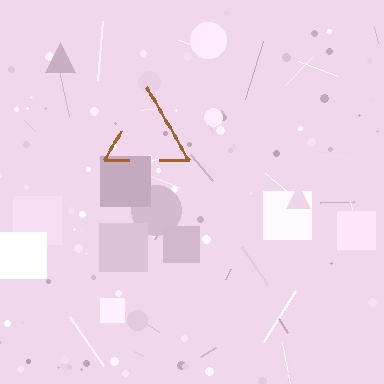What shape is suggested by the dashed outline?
The dashed outline suggests a triangle.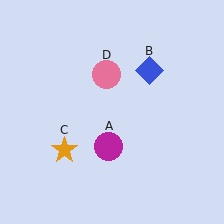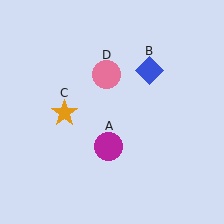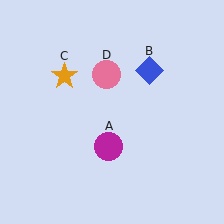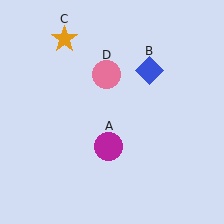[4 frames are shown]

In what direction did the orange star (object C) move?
The orange star (object C) moved up.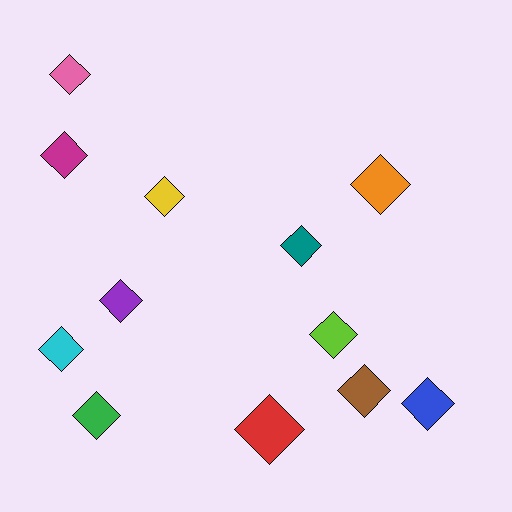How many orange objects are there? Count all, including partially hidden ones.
There is 1 orange object.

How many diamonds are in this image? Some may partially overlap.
There are 12 diamonds.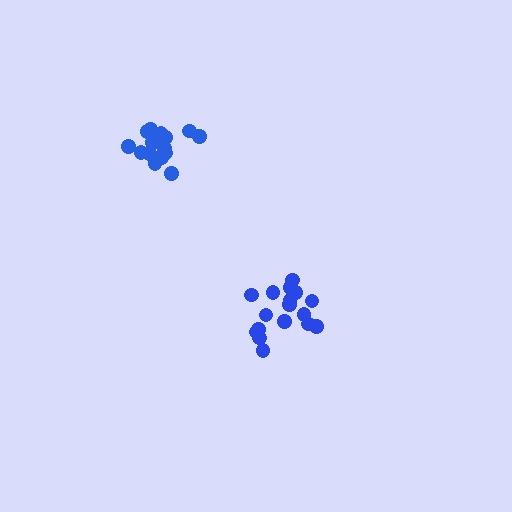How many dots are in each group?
Group 1: 17 dots, Group 2: 16 dots (33 total).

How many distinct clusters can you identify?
There are 2 distinct clusters.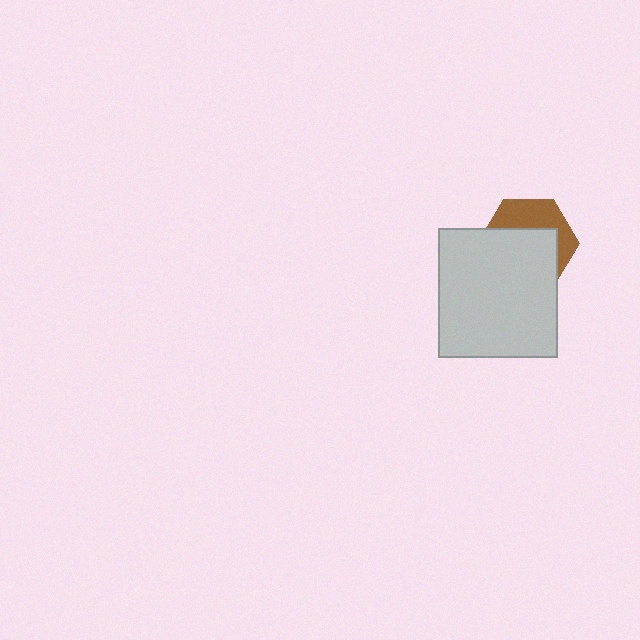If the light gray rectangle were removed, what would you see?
You would see the complete brown hexagon.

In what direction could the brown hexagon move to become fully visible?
The brown hexagon could move up. That would shift it out from behind the light gray rectangle entirely.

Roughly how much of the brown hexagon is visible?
A small part of it is visible (roughly 38%).